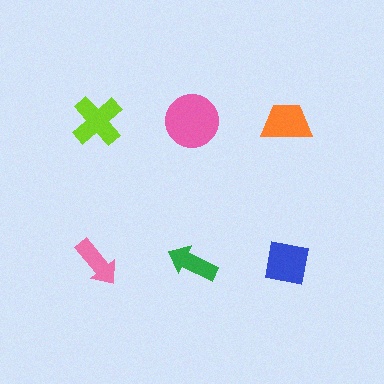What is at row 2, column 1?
A pink arrow.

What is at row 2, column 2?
A green arrow.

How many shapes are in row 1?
3 shapes.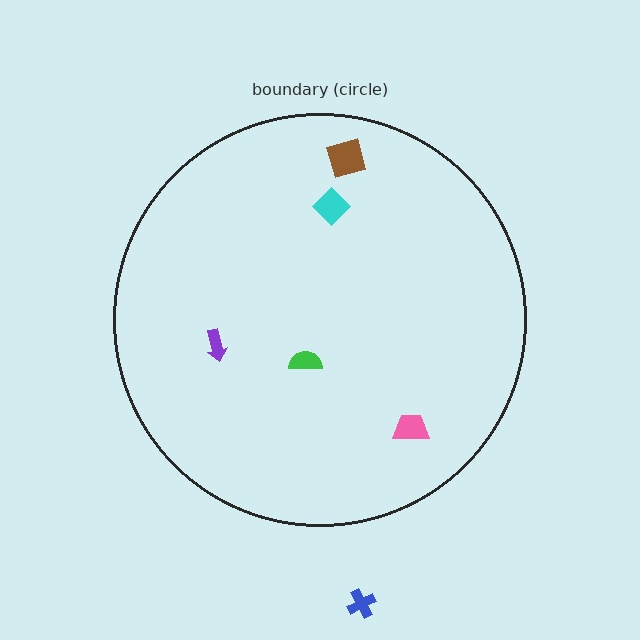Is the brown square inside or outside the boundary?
Inside.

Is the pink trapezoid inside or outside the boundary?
Inside.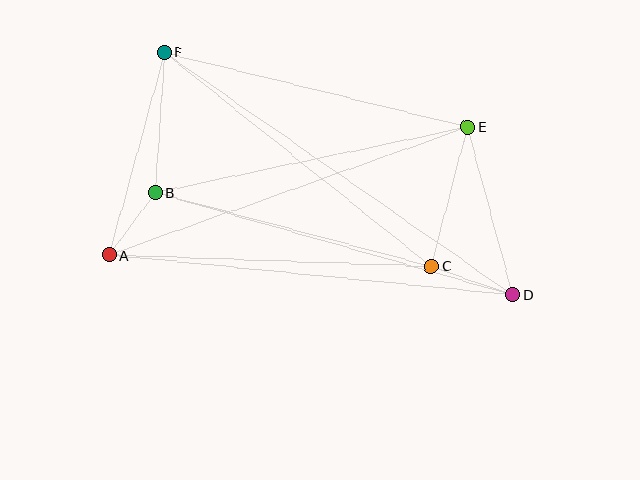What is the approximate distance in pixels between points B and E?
The distance between B and E is approximately 319 pixels.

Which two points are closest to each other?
Points A and B are closest to each other.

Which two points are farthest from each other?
Points D and F are farthest from each other.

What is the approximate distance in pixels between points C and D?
The distance between C and D is approximately 86 pixels.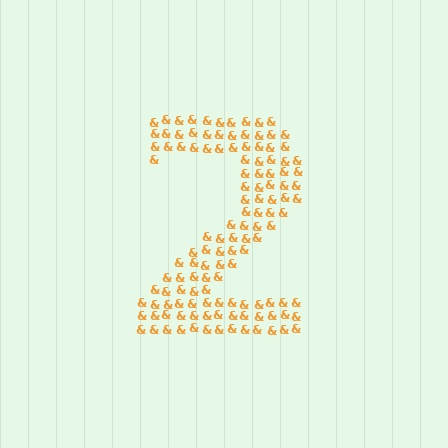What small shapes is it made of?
It is made of small ampersands.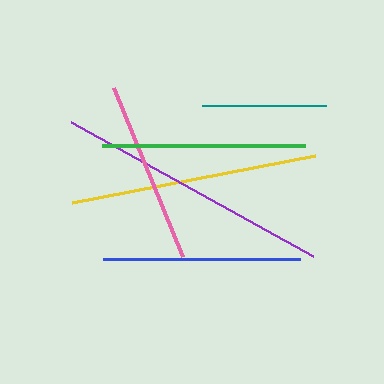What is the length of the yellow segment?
The yellow segment is approximately 248 pixels long.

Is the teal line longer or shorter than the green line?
The green line is longer than the teal line.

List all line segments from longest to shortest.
From longest to shortest: purple, yellow, green, blue, pink, teal.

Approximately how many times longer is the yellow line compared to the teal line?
The yellow line is approximately 2.0 times the length of the teal line.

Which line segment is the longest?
The purple line is the longest at approximately 277 pixels.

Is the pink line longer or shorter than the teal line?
The pink line is longer than the teal line.